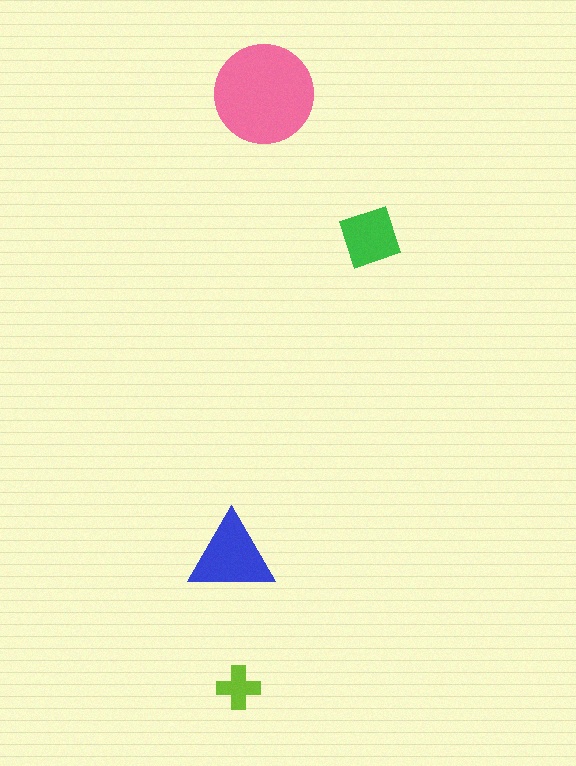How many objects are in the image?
There are 4 objects in the image.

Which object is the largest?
The pink circle.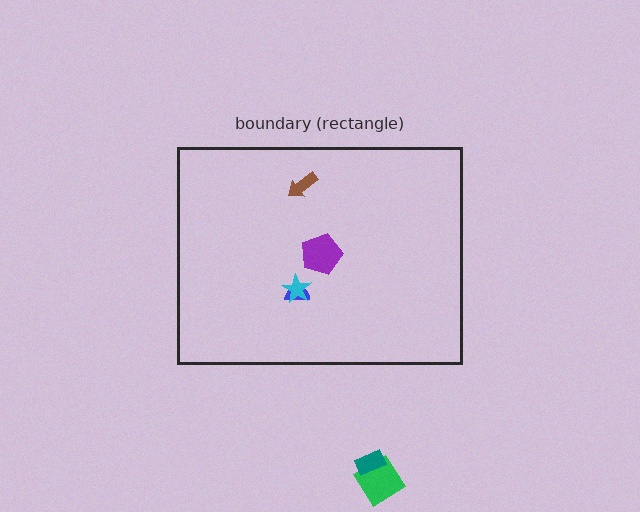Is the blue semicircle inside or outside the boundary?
Inside.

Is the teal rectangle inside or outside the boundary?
Outside.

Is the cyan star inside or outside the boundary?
Inside.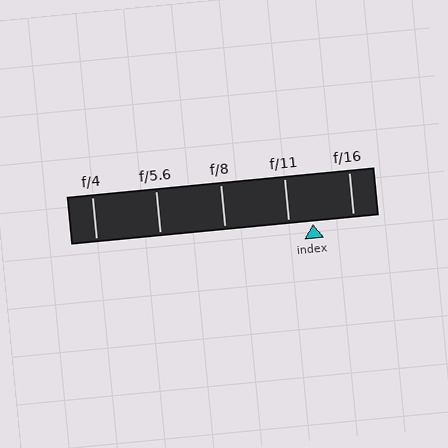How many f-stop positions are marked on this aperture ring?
There are 5 f-stop positions marked.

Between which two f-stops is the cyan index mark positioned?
The index mark is between f/11 and f/16.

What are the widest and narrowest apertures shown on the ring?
The widest aperture shown is f/4 and the narrowest is f/16.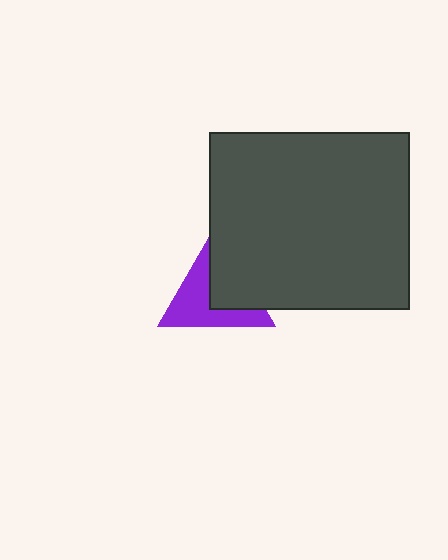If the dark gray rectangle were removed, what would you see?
You would see the complete purple triangle.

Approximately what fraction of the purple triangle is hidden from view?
Roughly 43% of the purple triangle is hidden behind the dark gray rectangle.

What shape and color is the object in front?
The object in front is a dark gray rectangle.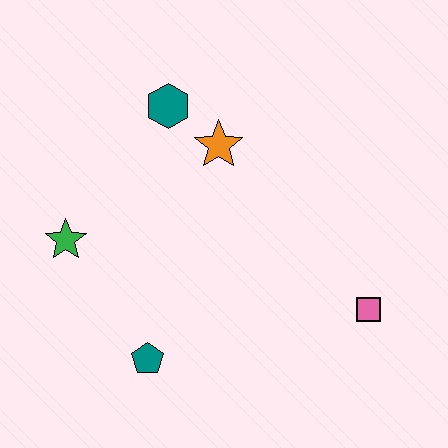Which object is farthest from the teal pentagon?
The teal hexagon is farthest from the teal pentagon.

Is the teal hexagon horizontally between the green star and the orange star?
Yes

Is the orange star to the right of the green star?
Yes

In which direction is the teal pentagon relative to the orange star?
The teal pentagon is below the orange star.